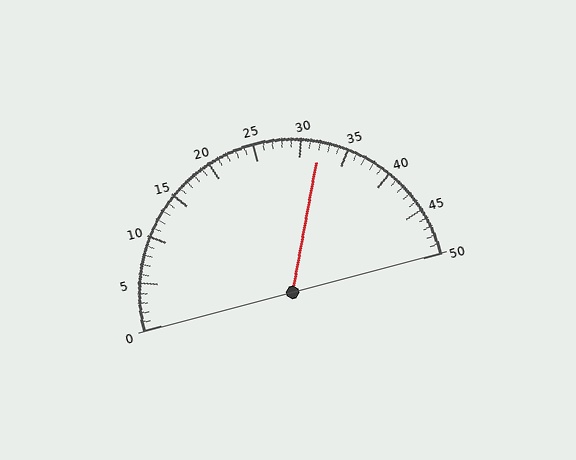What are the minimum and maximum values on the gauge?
The gauge ranges from 0 to 50.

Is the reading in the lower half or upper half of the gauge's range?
The reading is in the upper half of the range (0 to 50).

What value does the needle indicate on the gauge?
The needle indicates approximately 32.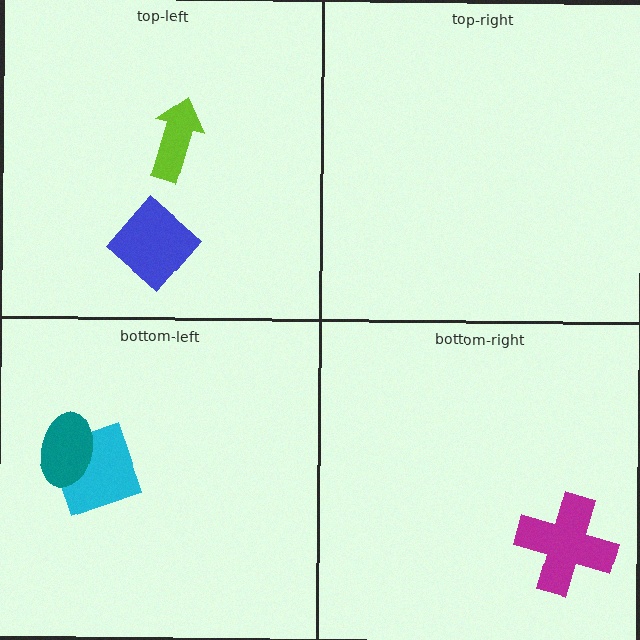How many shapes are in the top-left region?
2.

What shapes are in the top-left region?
The lime arrow, the blue diamond.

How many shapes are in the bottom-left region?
2.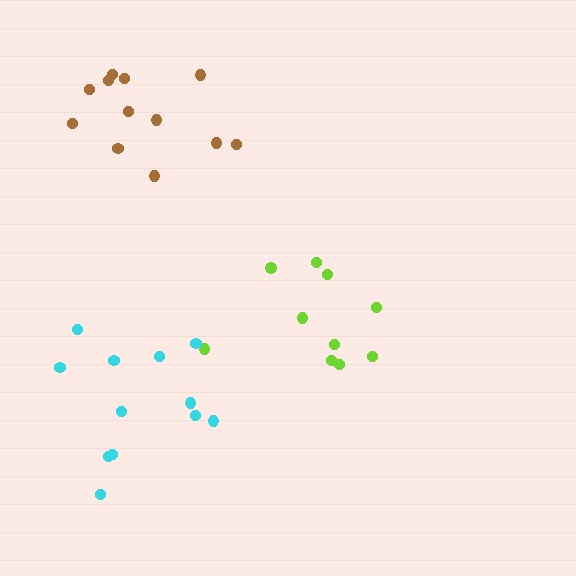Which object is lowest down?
The cyan cluster is bottommost.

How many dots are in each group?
Group 1: 10 dots, Group 2: 12 dots, Group 3: 12 dots (34 total).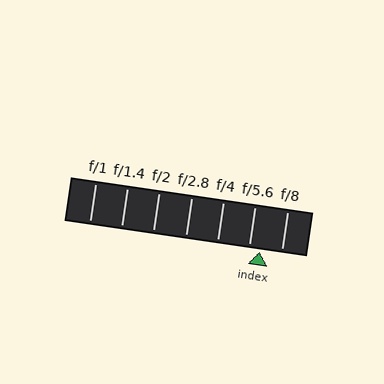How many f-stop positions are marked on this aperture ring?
There are 7 f-stop positions marked.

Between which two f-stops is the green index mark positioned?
The index mark is between f/5.6 and f/8.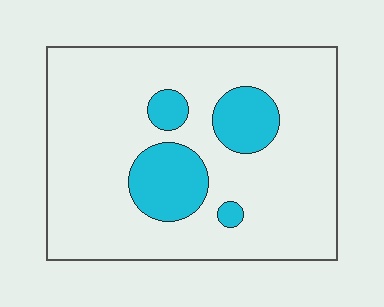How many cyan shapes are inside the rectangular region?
4.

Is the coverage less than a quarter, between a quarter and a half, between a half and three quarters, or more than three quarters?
Less than a quarter.